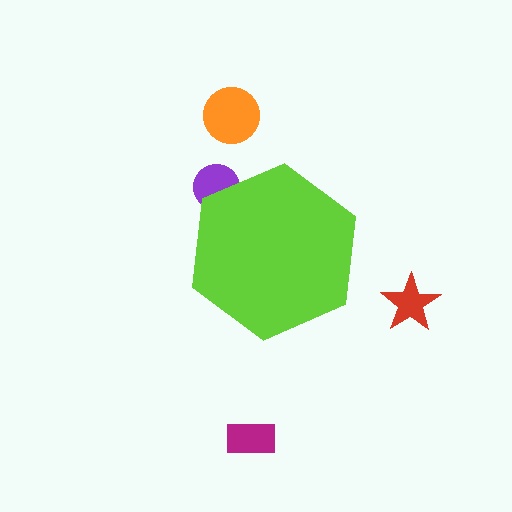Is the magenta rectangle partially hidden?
No, the magenta rectangle is fully visible.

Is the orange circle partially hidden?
No, the orange circle is fully visible.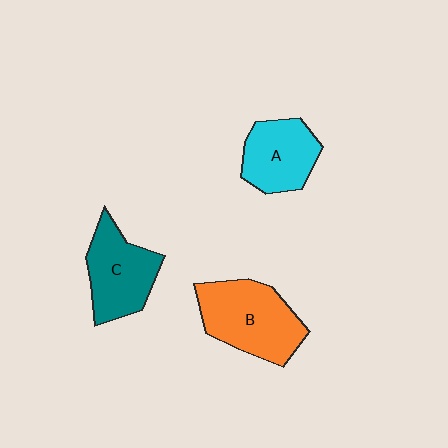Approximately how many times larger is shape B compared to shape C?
Approximately 1.2 times.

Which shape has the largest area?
Shape B (orange).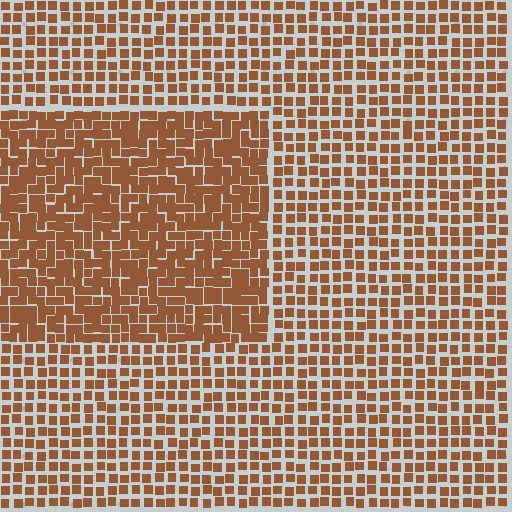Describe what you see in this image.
The image contains small brown elements arranged at two different densities. A rectangle-shaped region is visible where the elements are more densely packed than the surrounding area.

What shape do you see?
I see a rectangle.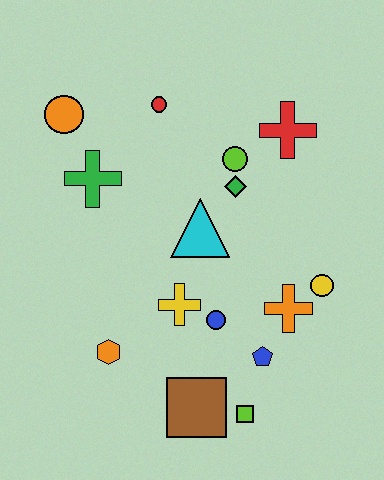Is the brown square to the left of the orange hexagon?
No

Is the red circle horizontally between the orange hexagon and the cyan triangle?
Yes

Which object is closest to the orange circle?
The green cross is closest to the orange circle.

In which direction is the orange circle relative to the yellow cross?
The orange circle is above the yellow cross.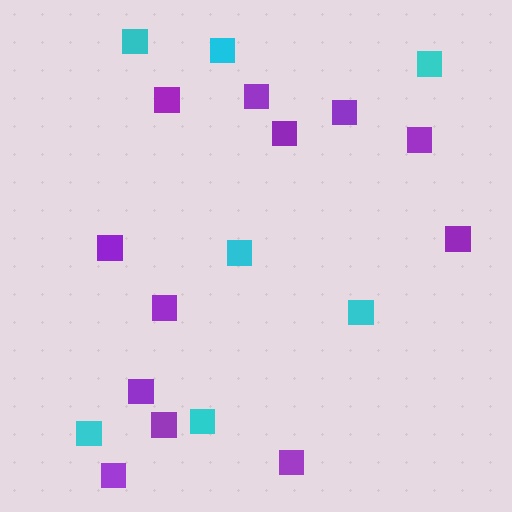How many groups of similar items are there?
There are 2 groups: one group of purple squares (12) and one group of cyan squares (7).